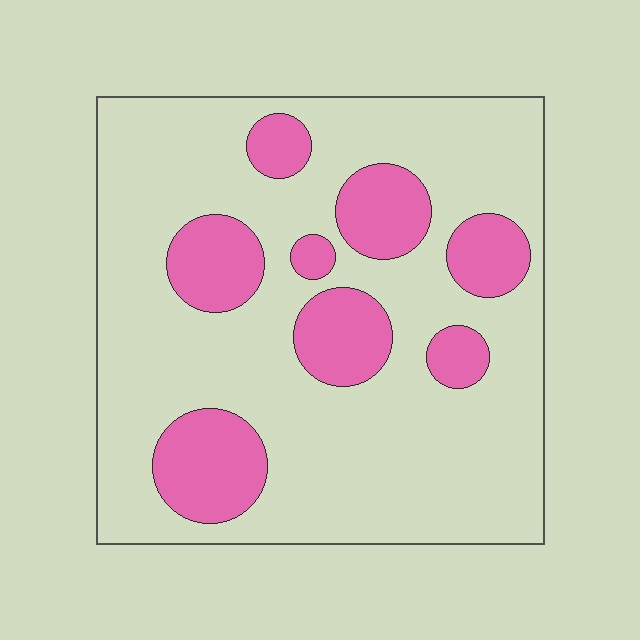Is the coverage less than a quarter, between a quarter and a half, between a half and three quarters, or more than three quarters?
Less than a quarter.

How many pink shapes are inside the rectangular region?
8.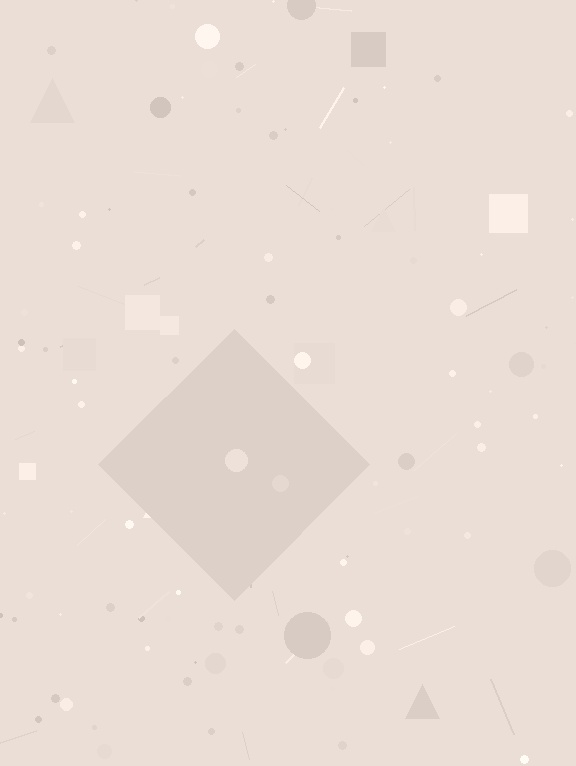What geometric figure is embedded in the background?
A diamond is embedded in the background.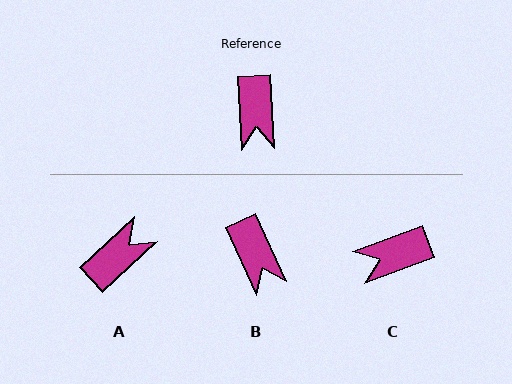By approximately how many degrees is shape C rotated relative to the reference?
Approximately 72 degrees clockwise.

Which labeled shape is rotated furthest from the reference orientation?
A, about 130 degrees away.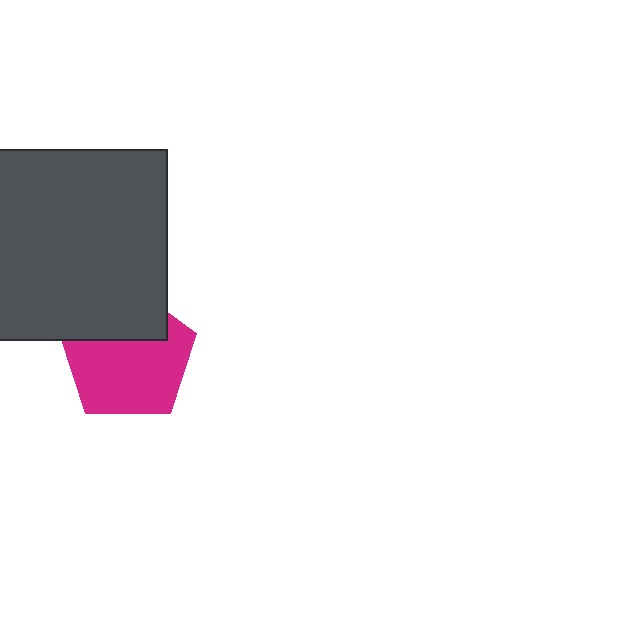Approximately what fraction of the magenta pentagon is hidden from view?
Roughly 32% of the magenta pentagon is hidden behind the dark gray square.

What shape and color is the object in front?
The object in front is a dark gray square.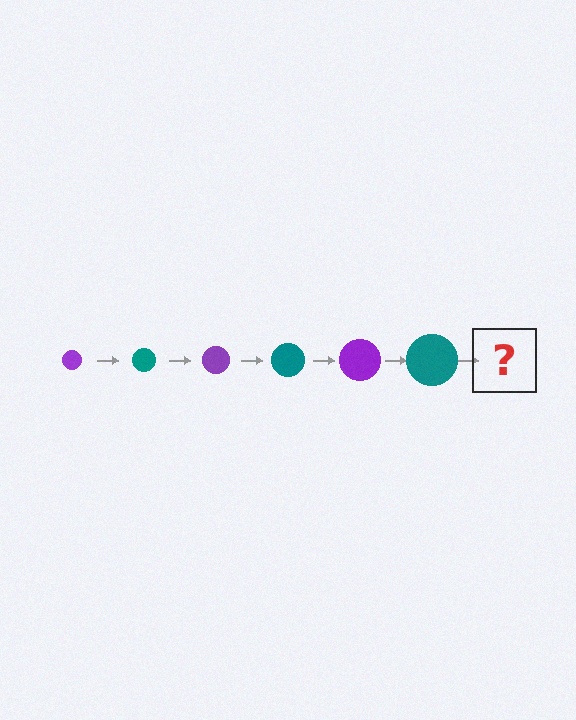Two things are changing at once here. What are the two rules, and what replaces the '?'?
The two rules are that the circle grows larger each step and the color cycles through purple and teal. The '?' should be a purple circle, larger than the previous one.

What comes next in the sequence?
The next element should be a purple circle, larger than the previous one.